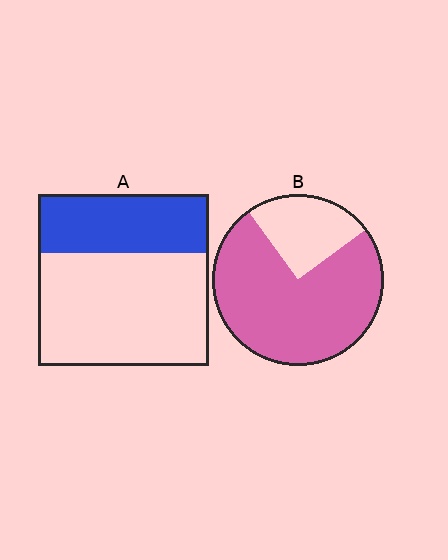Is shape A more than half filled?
No.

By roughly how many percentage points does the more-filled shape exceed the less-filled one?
By roughly 40 percentage points (B over A).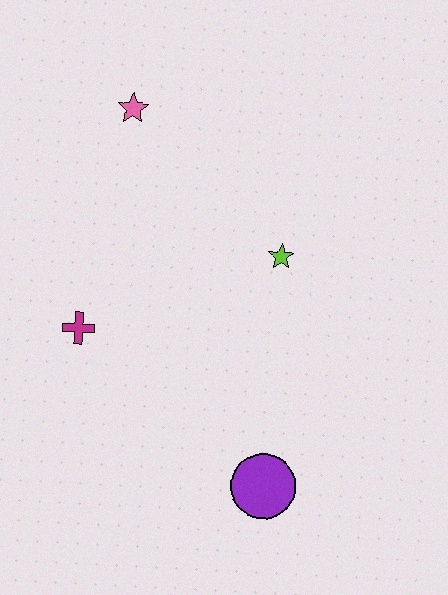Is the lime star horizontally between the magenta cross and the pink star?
No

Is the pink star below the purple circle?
No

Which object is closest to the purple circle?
The lime star is closest to the purple circle.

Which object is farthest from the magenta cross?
The purple circle is farthest from the magenta cross.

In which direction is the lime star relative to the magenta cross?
The lime star is to the right of the magenta cross.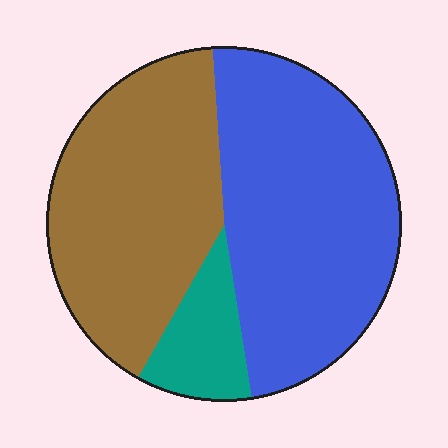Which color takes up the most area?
Blue, at roughly 50%.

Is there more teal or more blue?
Blue.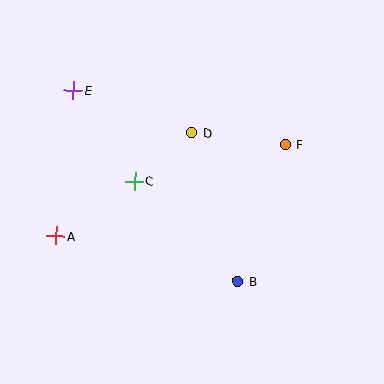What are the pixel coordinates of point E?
Point E is at (73, 90).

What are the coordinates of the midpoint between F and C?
The midpoint between F and C is at (210, 163).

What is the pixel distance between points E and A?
The distance between E and A is 146 pixels.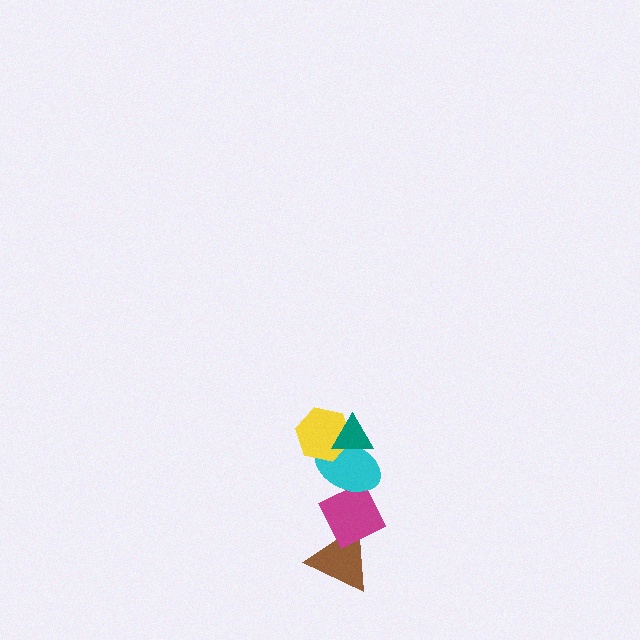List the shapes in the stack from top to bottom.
From top to bottom: the teal triangle, the yellow hexagon, the cyan ellipse, the magenta diamond, the brown triangle.